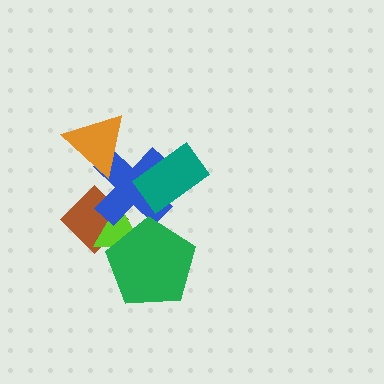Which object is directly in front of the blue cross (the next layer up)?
The teal rectangle is directly in front of the blue cross.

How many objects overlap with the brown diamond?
3 objects overlap with the brown diamond.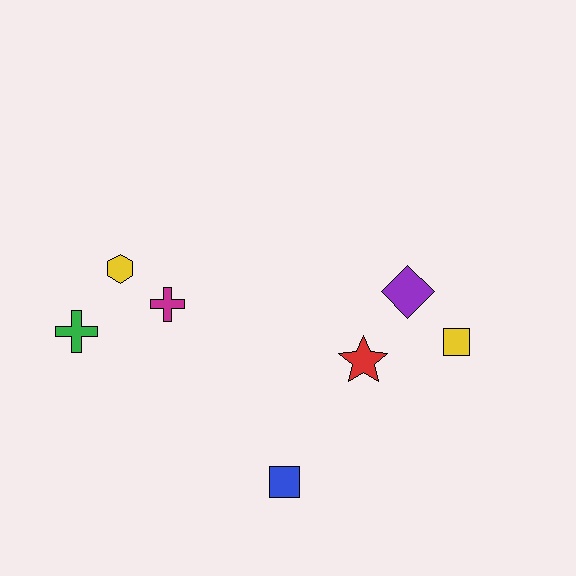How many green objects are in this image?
There is 1 green object.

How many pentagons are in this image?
There are no pentagons.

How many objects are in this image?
There are 7 objects.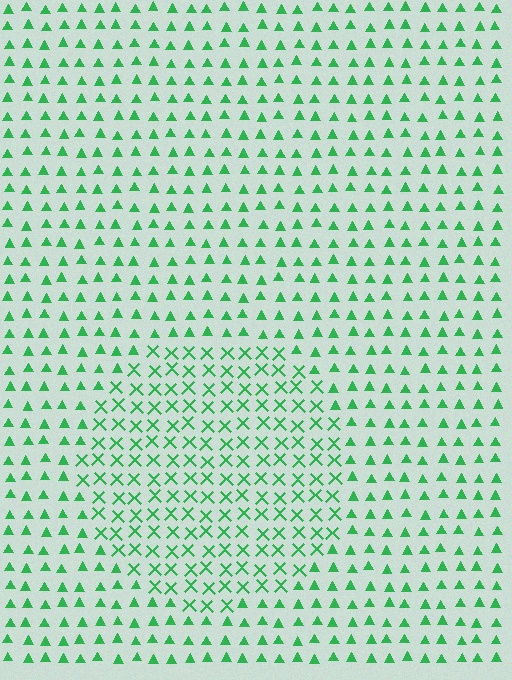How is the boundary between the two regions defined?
The boundary is defined by a change in element shape: X marks inside vs. triangles outside. All elements share the same color and spacing.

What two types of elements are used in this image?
The image uses X marks inside the circle region and triangles outside it.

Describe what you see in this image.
The image is filled with small green elements arranged in a uniform grid. A circle-shaped region contains X marks, while the surrounding area contains triangles. The boundary is defined purely by the change in element shape.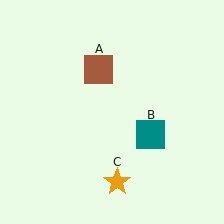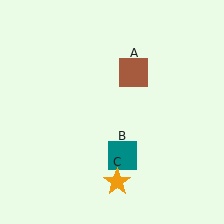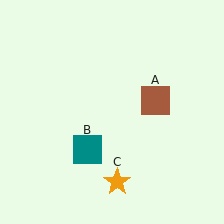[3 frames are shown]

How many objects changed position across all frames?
2 objects changed position: brown square (object A), teal square (object B).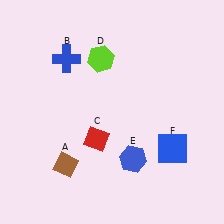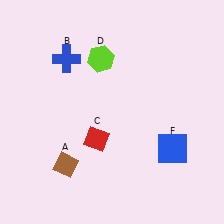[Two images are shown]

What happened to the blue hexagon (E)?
The blue hexagon (E) was removed in Image 2. It was in the bottom-right area of Image 1.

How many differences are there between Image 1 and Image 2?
There is 1 difference between the two images.